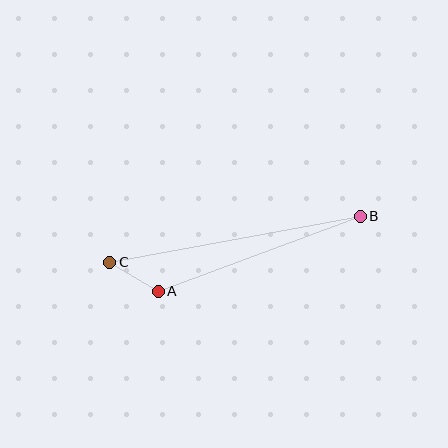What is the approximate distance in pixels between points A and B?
The distance between A and B is approximately 216 pixels.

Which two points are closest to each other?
Points A and C are closest to each other.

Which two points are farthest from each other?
Points B and C are farthest from each other.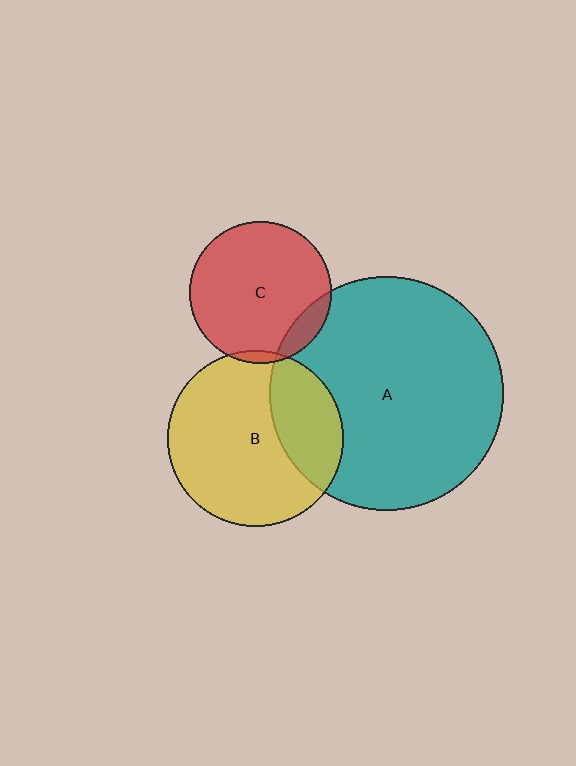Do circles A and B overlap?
Yes.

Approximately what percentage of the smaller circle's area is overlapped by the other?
Approximately 30%.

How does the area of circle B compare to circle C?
Approximately 1.5 times.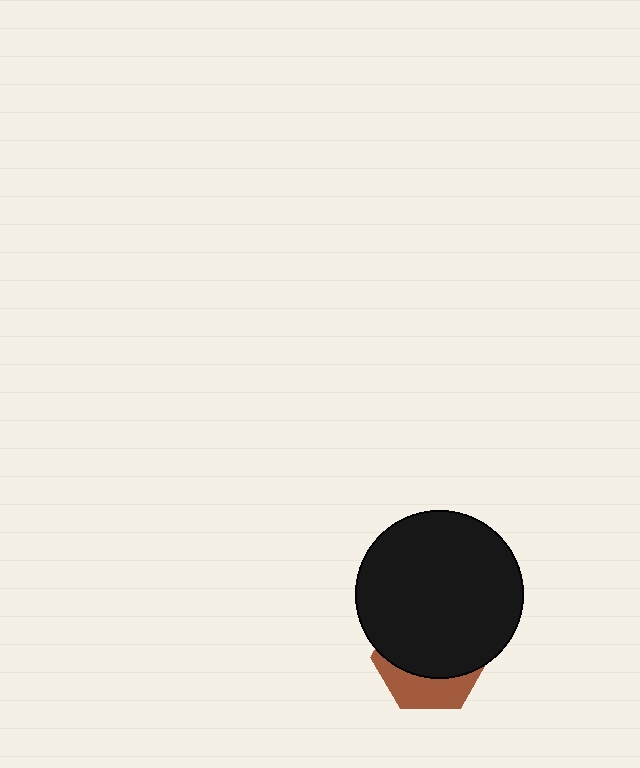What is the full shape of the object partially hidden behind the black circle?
The partially hidden object is a brown hexagon.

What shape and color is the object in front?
The object in front is a black circle.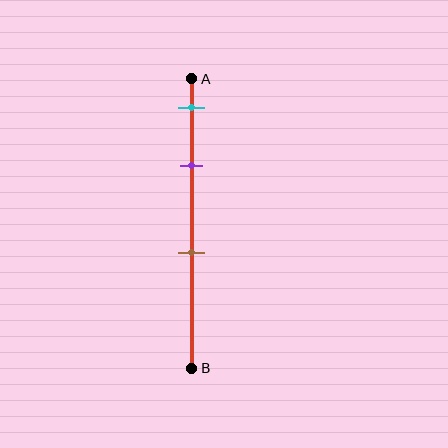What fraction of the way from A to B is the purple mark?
The purple mark is approximately 30% (0.3) of the way from A to B.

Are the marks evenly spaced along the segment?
No, the marks are not evenly spaced.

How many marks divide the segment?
There are 3 marks dividing the segment.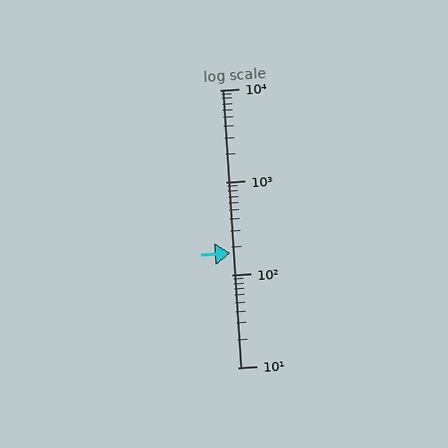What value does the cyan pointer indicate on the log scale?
The pointer indicates approximately 170.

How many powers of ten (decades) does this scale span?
The scale spans 3 decades, from 10 to 10000.